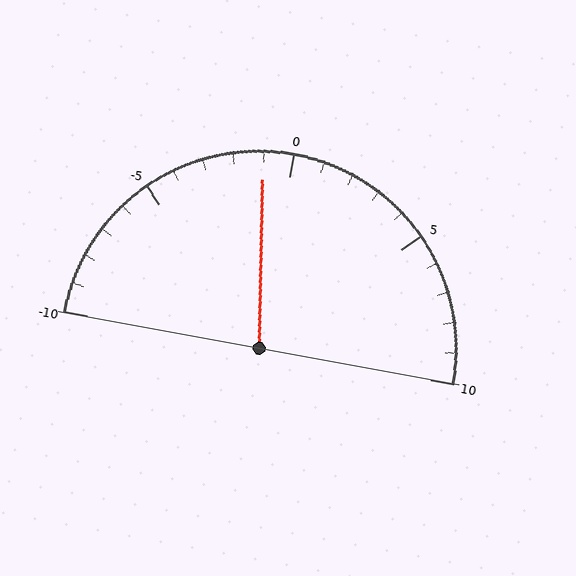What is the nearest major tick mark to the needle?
The nearest major tick mark is 0.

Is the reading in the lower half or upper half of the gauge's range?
The reading is in the lower half of the range (-10 to 10).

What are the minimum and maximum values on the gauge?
The gauge ranges from -10 to 10.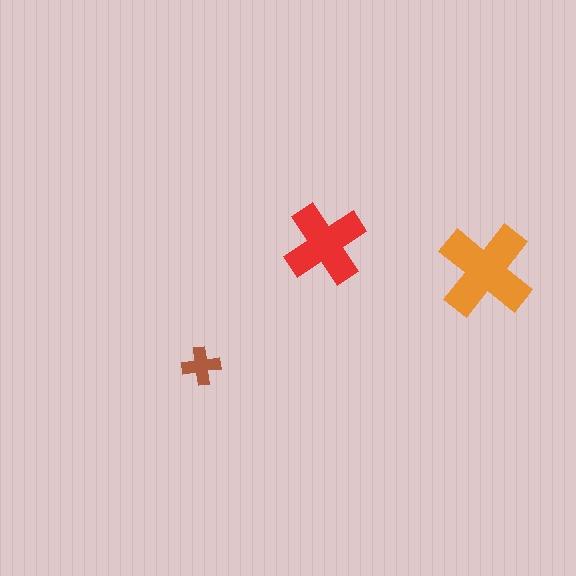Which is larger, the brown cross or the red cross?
The red one.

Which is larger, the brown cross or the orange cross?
The orange one.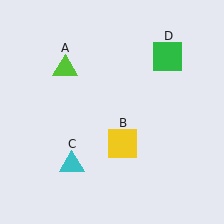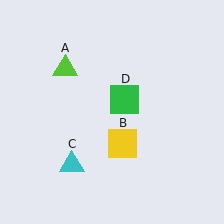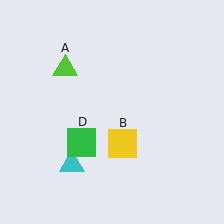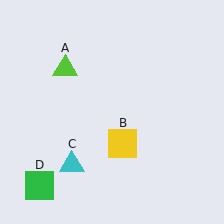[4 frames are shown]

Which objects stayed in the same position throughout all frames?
Lime triangle (object A) and yellow square (object B) and cyan triangle (object C) remained stationary.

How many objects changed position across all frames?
1 object changed position: green square (object D).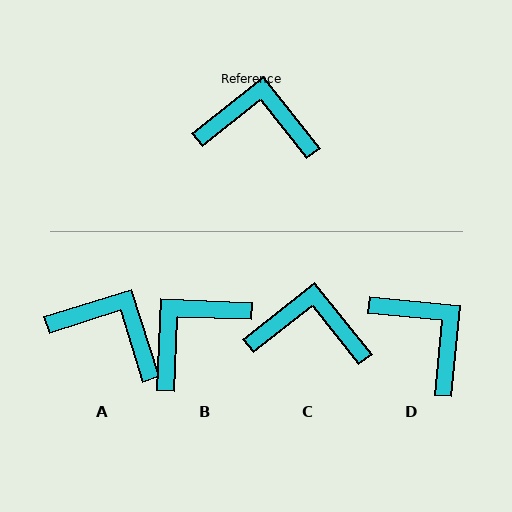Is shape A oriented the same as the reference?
No, it is off by about 21 degrees.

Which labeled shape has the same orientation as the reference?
C.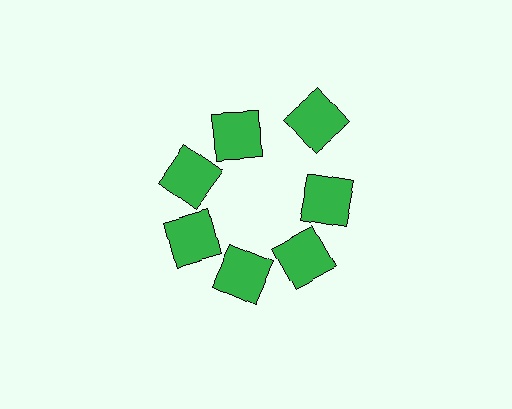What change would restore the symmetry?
The symmetry would be restored by moving it inward, back onto the ring so that all 7 squares sit at equal angles and equal distance from the center.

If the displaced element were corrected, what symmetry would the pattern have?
It would have 7-fold rotational symmetry — the pattern would map onto itself every 51 degrees.